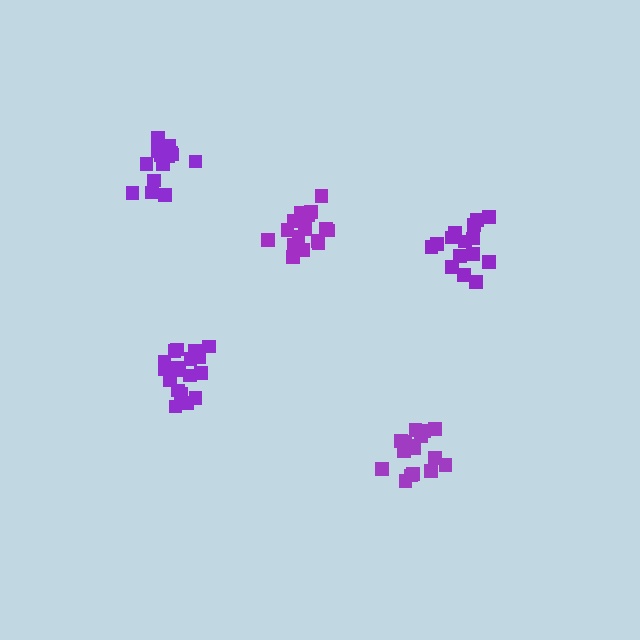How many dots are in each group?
Group 1: 15 dots, Group 2: 16 dots, Group 3: 17 dots, Group 4: 20 dots, Group 5: 19 dots (87 total).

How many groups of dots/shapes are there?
There are 5 groups.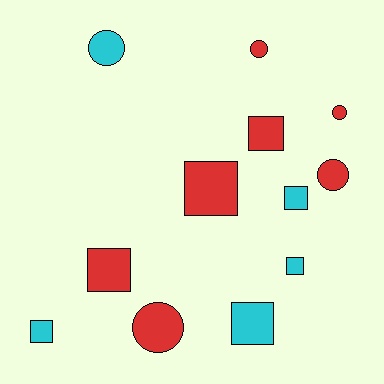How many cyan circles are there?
There is 1 cyan circle.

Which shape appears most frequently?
Square, with 7 objects.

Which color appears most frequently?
Red, with 7 objects.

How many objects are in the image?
There are 12 objects.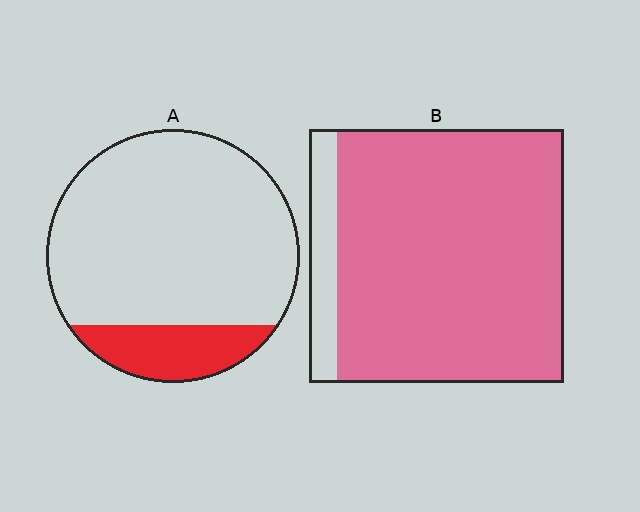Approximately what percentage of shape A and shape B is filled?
A is approximately 15% and B is approximately 90%.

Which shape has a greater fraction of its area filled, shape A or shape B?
Shape B.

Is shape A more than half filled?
No.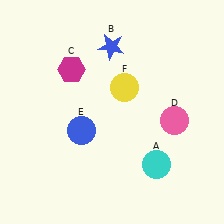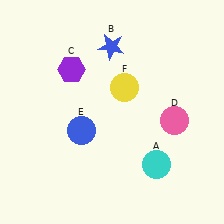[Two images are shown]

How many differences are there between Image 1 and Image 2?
There is 1 difference between the two images.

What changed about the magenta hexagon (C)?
In Image 1, C is magenta. In Image 2, it changed to purple.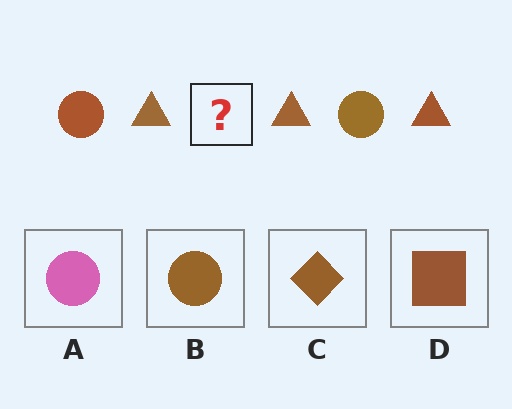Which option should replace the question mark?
Option B.